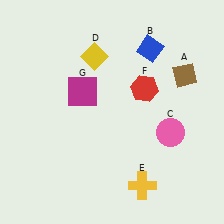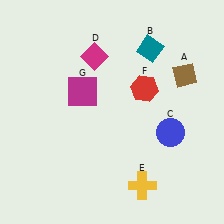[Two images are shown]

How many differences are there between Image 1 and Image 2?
There are 3 differences between the two images.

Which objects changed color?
B changed from blue to teal. C changed from pink to blue. D changed from yellow to magenta.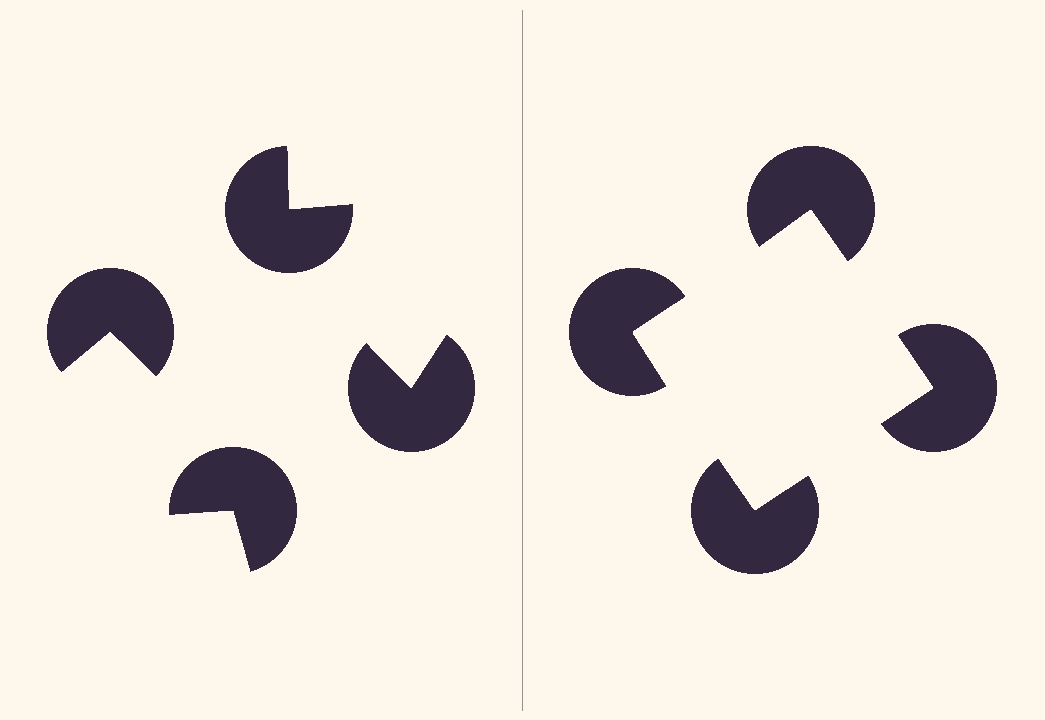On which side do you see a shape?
An illusory square appears on the right side. On the left side the wedge cuts are rotated, so no coherent shape forms.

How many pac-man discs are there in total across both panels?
8 — 4 on each side.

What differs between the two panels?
The pac-man discs are positioned identically on both sides; only the wedge orientations differ. On the right they align to a square; on the left they are misaligned.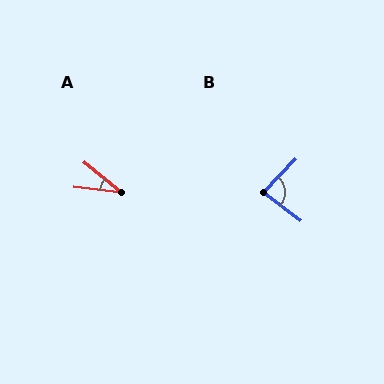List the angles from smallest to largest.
A (33°), B (84°).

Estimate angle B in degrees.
Approximately 84 degrees.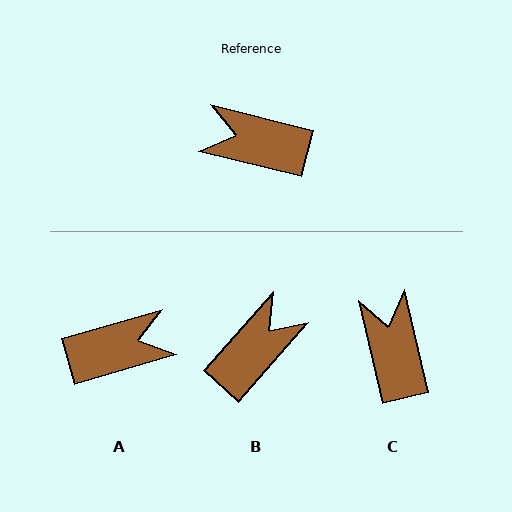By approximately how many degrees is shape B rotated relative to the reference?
Approximately 118 degrees clockwise.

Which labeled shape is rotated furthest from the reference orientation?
A, about 150 degrees away.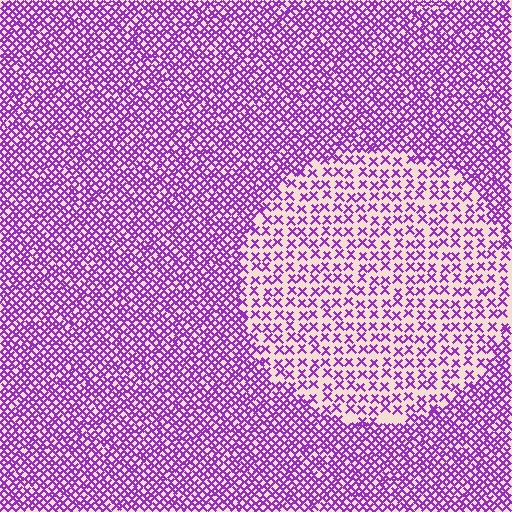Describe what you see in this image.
The image contains small purple elements arranged at two different densities. A circle-shaped region is visible where the elements are less densely packed than the surrounding area.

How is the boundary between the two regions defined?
The boundary is defined by a change in element density (approximately 2.2x ratio). All elements are the same color, size, and shape.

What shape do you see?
I see a circle.